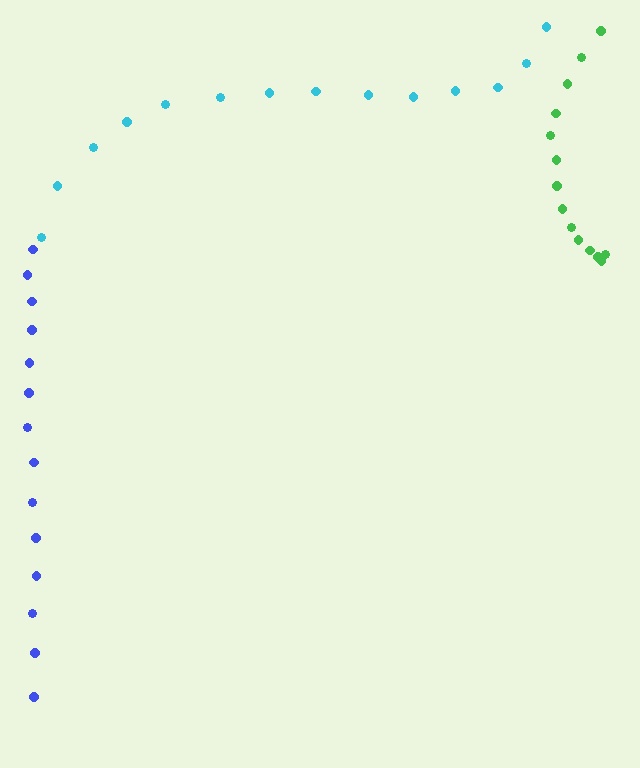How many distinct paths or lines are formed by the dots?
There are 3 distinct paths.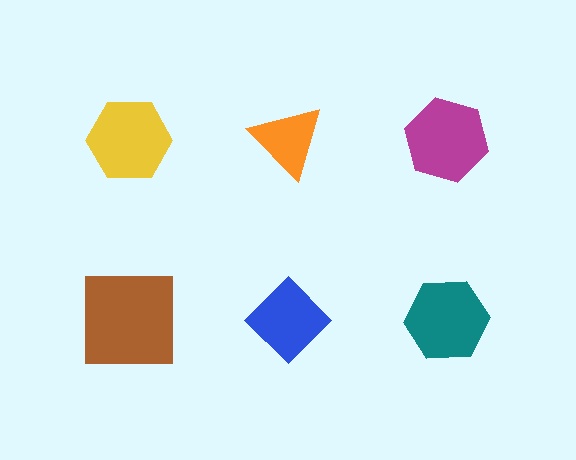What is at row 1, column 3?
A magenta hexagon.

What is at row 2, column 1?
A brown square.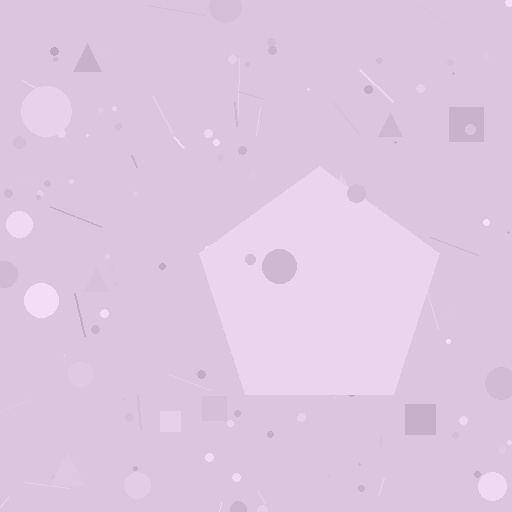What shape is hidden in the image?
A pentagon is hidden in the image.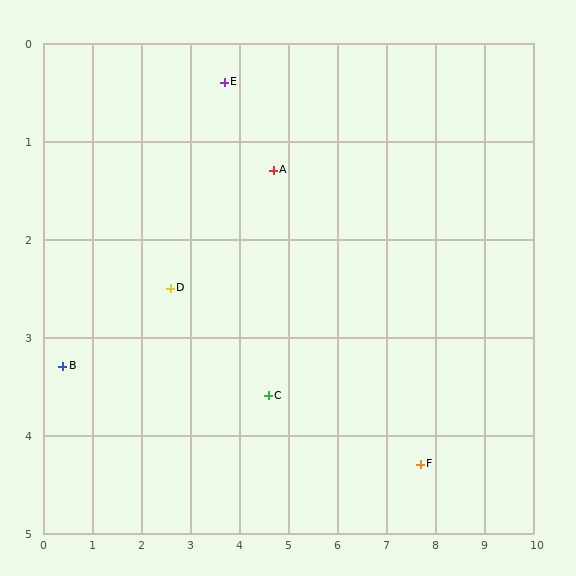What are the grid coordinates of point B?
Point B is at approximately (0.4, 3.3).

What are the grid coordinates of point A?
Point A is at approximately (4.7, 1.3).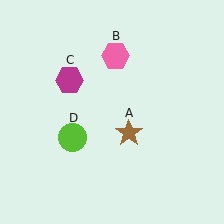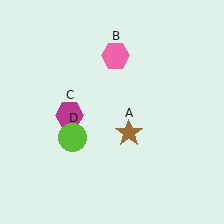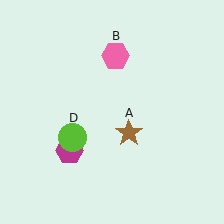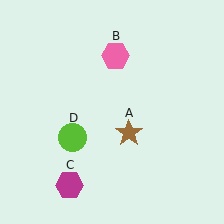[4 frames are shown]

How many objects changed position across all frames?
1 object changed position: magenta hexagon (object C).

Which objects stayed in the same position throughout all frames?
Brown star (object A) and pink hexagon (object B) and lime circle (object D) remained stationary.